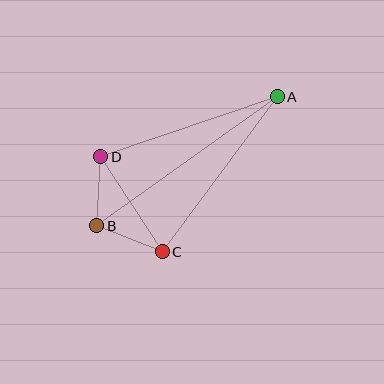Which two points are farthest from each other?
Points A and B are farthest from each other.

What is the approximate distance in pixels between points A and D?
The distance between A and D is approximately 186 pixels.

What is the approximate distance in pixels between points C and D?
The distance between C and D is approximately 113 pixels.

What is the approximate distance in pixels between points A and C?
The distance between A and C is approximately 193 pixels.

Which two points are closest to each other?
Points B and D are closest to each other.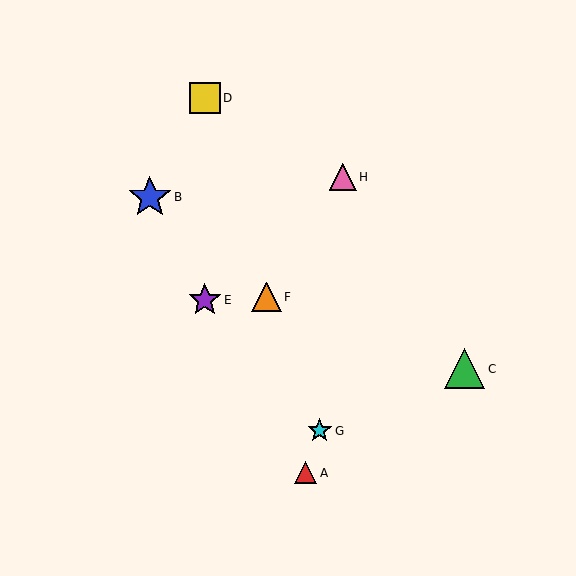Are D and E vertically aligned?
Yes, both are at x≈205.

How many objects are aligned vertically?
2 objects (D, E) are aligned vertically.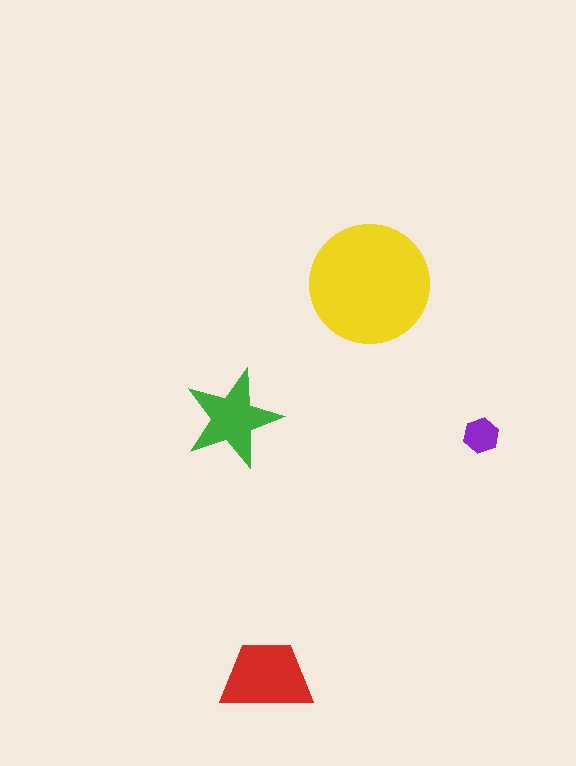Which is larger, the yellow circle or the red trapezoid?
The yellow circle.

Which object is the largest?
The yellow circle.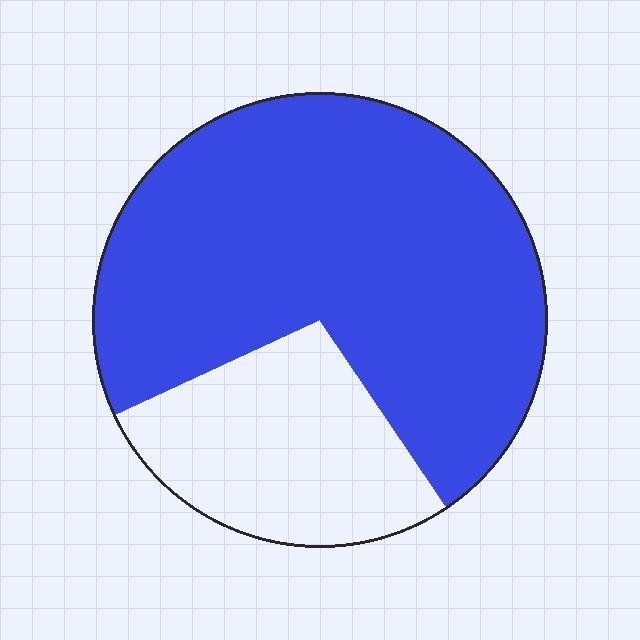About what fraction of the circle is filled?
About three quarters (3/4).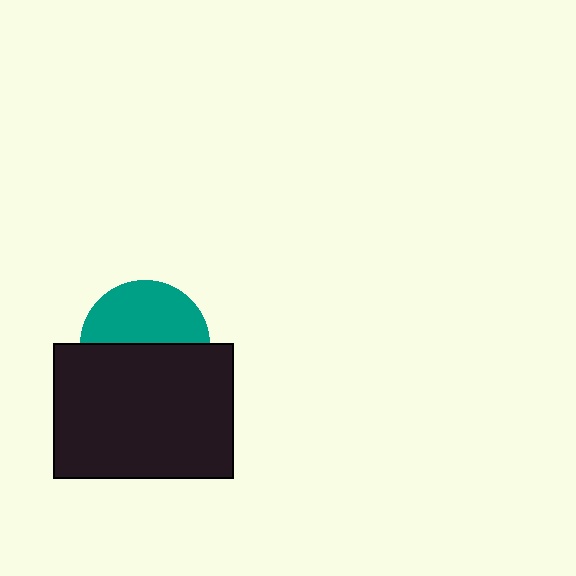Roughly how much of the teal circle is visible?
About half of it is visible (roughly 49%).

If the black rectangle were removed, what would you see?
You would see the complete teal circle.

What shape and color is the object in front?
The object in front is a black rectangle.